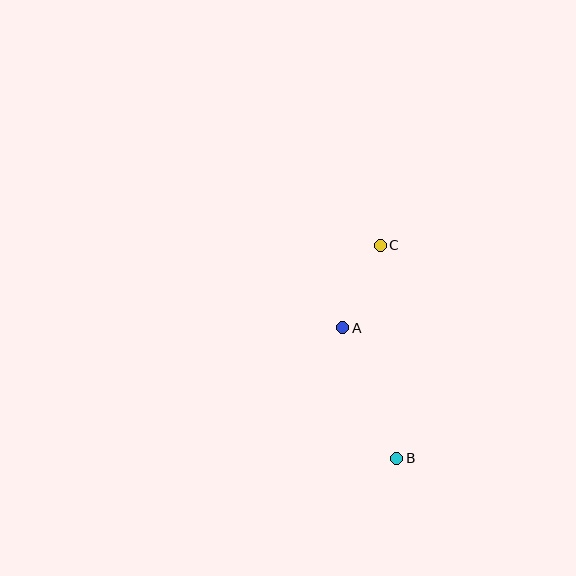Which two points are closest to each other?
Points A and C are closest to each other.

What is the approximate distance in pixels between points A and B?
The distance between A and B is approximately 141 pixels.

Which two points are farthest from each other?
Points B and C are farthest from each other.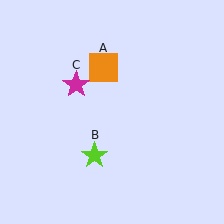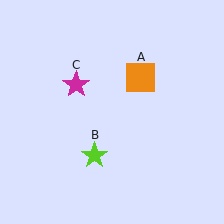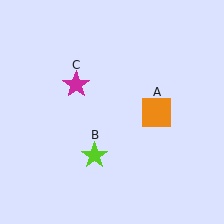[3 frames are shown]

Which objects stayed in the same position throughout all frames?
Lime star (object B) and magenta star (object C) remained stationary.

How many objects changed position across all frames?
1 object changed position: orange square (object A).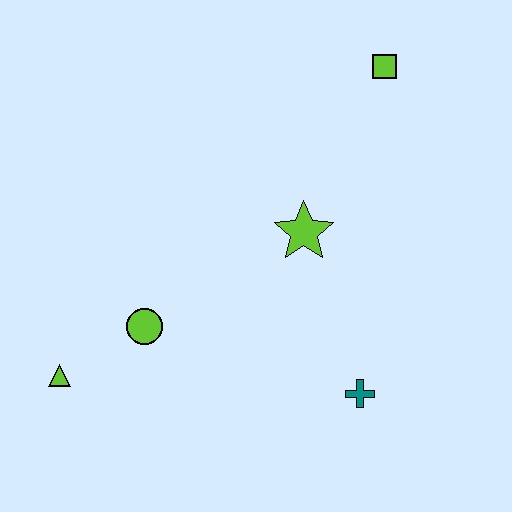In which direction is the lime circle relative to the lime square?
The lime circle is below the lime square.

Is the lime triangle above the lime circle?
No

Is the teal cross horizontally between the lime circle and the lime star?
No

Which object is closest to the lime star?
The teal cross is closest to the lime star.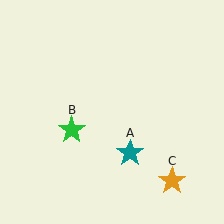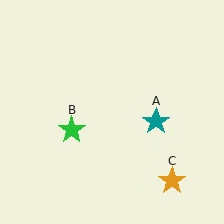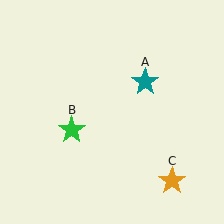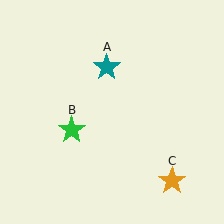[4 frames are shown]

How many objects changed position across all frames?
1 object changed position: teal star (object A).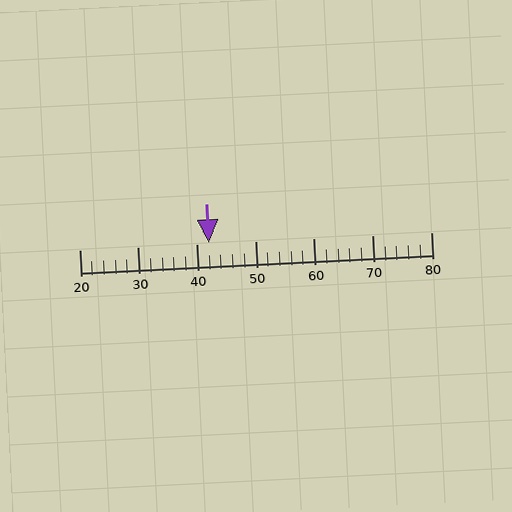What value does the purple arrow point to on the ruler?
The purple arrow points to approximately 42.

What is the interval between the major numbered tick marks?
The major tick marks are spaced 10 units apart.